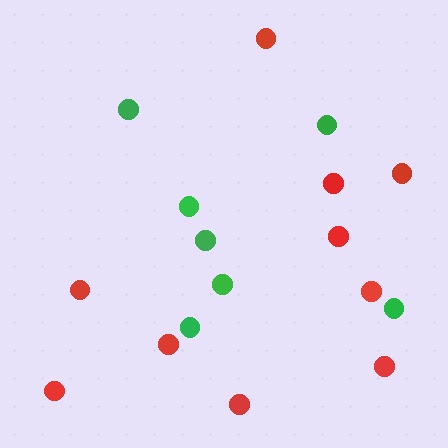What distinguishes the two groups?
There are 2 groups: one group of green circles (7) and one group of red circles (10).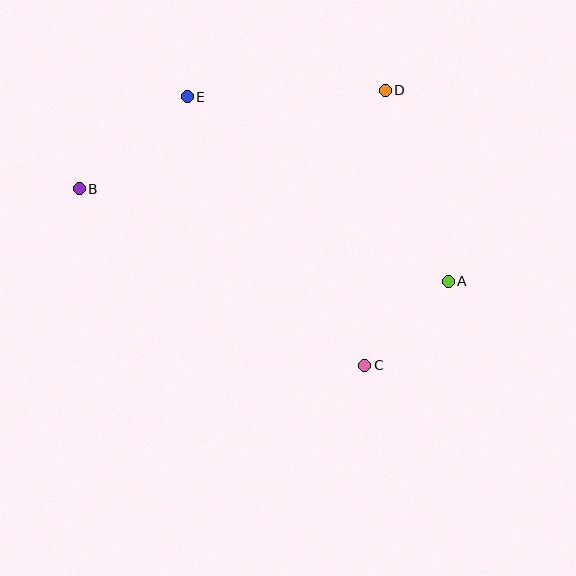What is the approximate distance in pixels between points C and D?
The distance between C and D is approximately 276 pixels.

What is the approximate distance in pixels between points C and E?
The distance between C and E is approximately 322 pixels.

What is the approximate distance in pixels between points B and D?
The distance between B and D is approximately 322 pixels.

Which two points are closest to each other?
Points A and C are closest to each other.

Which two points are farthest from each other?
Points A and B are farthest from each other.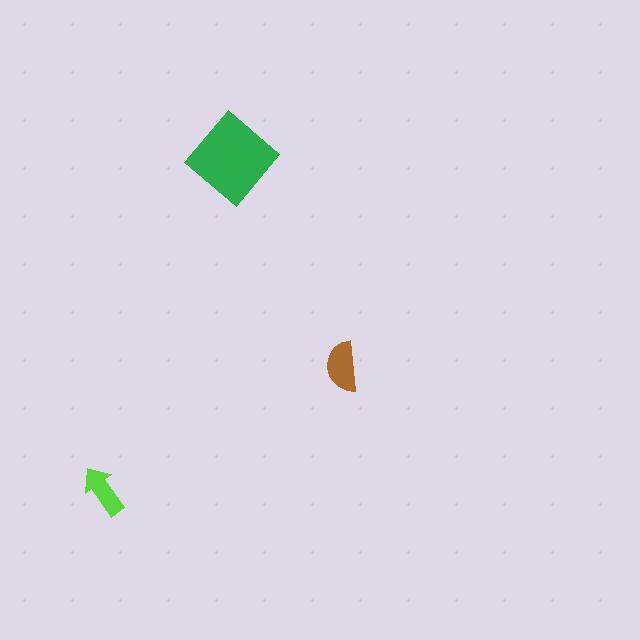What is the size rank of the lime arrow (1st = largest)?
3rd.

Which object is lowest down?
The lime arrow is bottommost.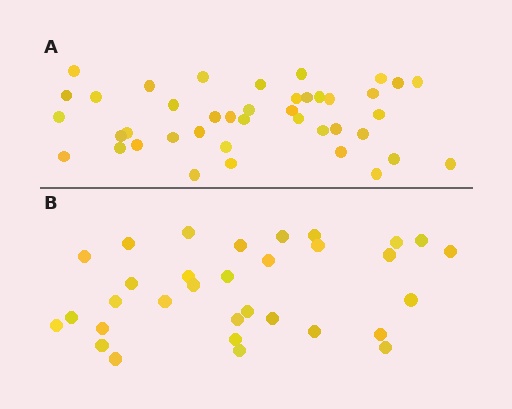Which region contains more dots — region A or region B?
Region A (the top region) has more dots.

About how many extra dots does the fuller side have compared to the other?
Region A has roughly 8 or so more dots than region B.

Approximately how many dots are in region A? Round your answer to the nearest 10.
About 40 dots. (The exact count is 41, which rounds to 40.)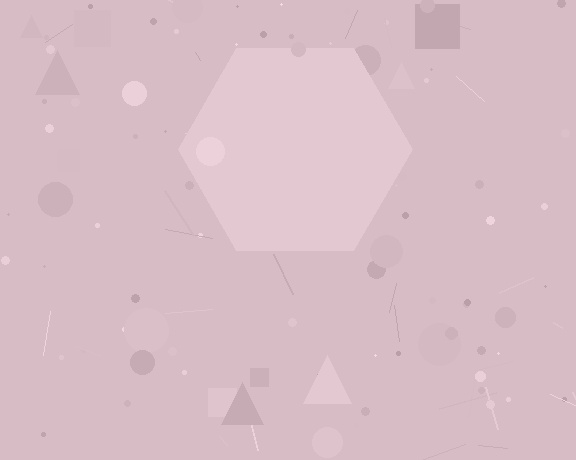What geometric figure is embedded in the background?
A hexagon is embedded in the background.